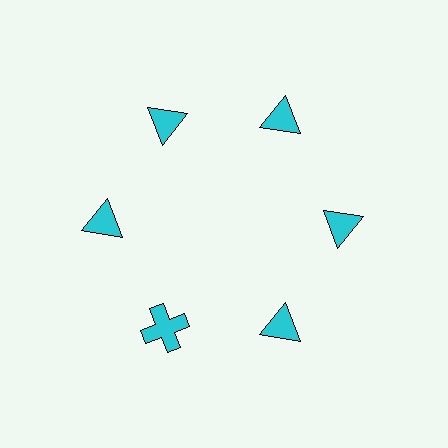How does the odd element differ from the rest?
It has a different shape: cross instead of triangle.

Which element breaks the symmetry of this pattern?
The cyan cross at roughly the 7 o'clock position breaks the symmetry. All other shapes are cyan triangles.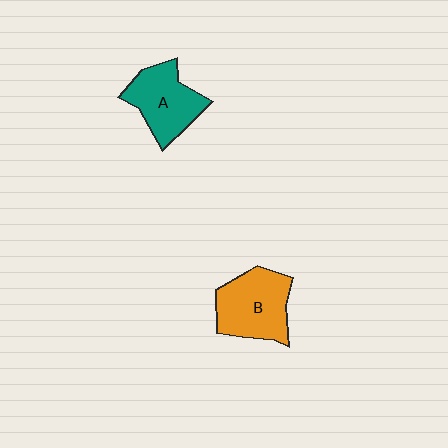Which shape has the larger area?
Shape B (orange).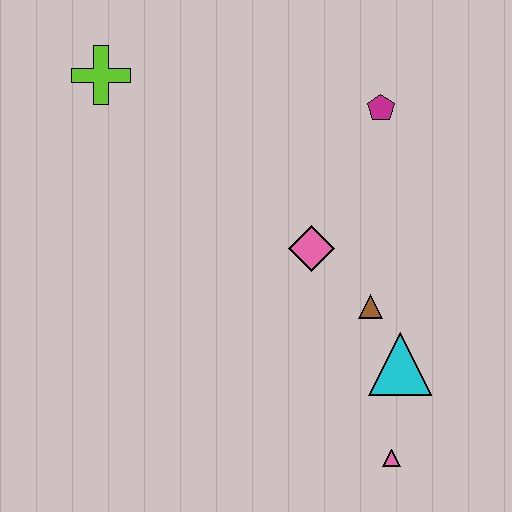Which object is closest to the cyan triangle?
The brown triangle is closest to the cyan triangle.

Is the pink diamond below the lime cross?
Yes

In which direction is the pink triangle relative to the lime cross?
The pink triangle is below the lime cross.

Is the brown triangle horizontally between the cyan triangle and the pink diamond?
Yes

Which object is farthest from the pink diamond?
The lime cross is farthest from the pink diamond.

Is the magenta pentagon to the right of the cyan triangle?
No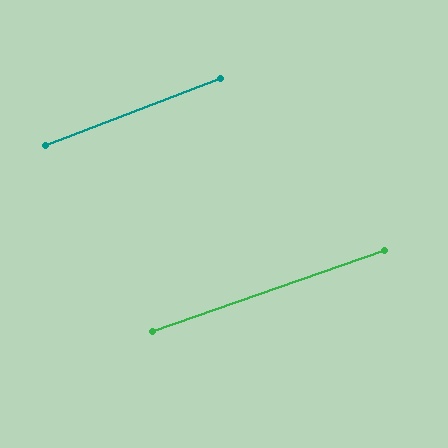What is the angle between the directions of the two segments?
Approximately 2 degrees.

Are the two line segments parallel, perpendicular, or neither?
Parallel — their directions differ by only 1.6°.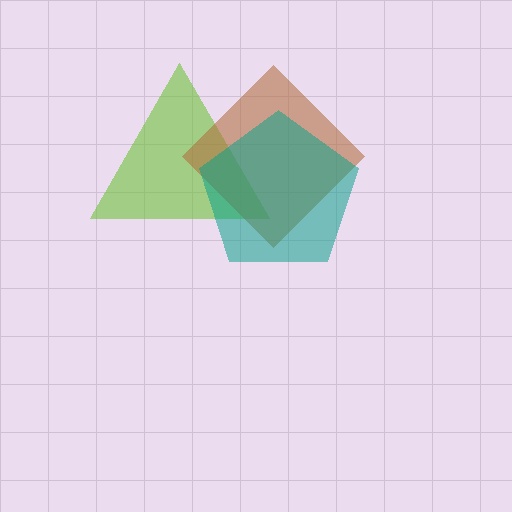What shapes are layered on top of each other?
The layered shapes are: a lime triangle, a brown diamond, a teal pentagon.